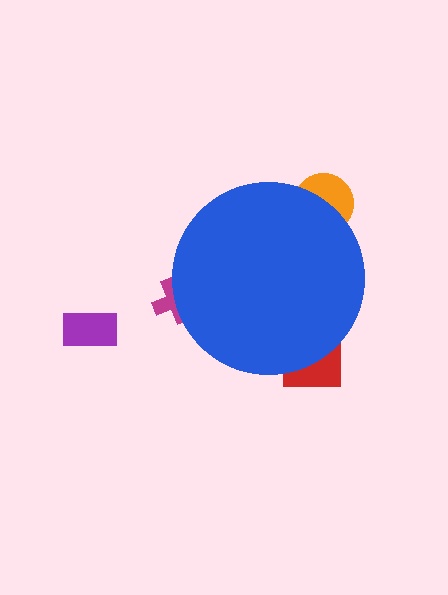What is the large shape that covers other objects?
A blue circle.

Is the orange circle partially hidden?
Yes, the orange circle is partially hidden behind the blue circle.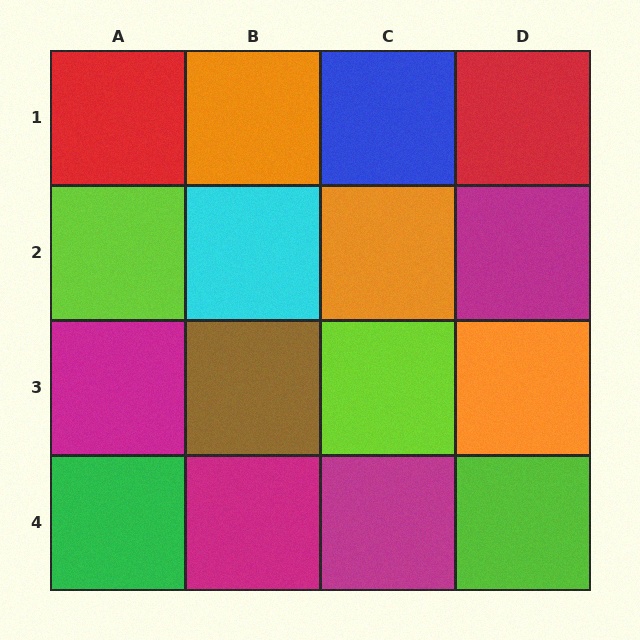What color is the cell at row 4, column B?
Magenta.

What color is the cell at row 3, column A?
Magenta.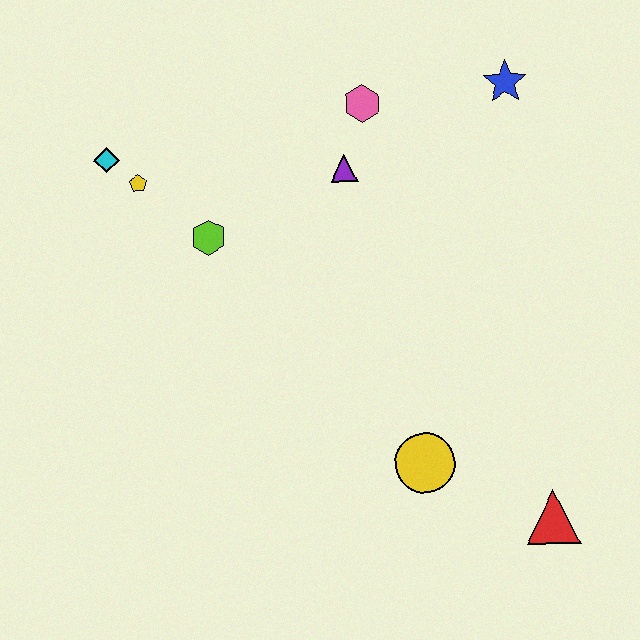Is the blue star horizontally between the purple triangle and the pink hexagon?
No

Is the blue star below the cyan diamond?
No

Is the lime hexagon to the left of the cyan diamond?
No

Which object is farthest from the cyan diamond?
The red triangle is farthest from the cyan diamond.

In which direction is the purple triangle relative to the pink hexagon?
The purple triangle is below the pink hexagon.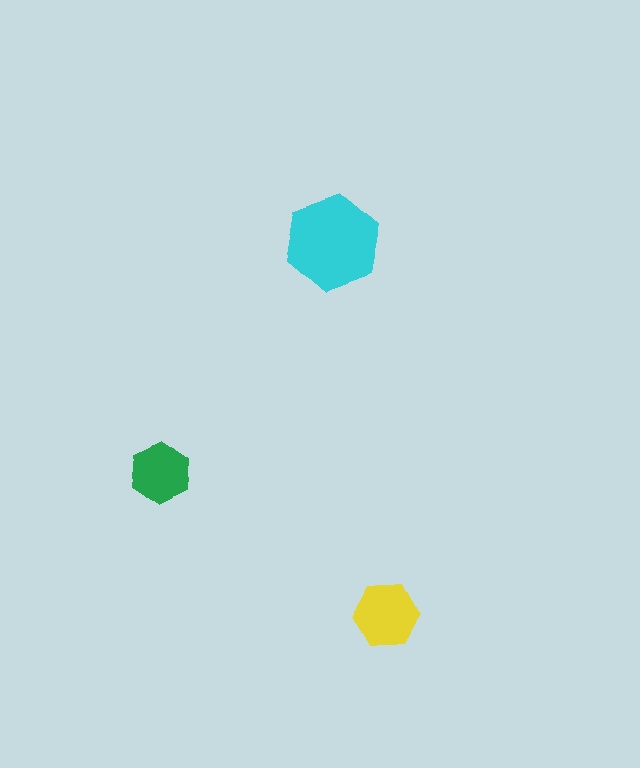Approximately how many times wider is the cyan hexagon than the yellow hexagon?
About 1.5 times wider.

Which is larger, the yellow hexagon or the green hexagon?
The yellow one.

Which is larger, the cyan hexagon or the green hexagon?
The cyan one.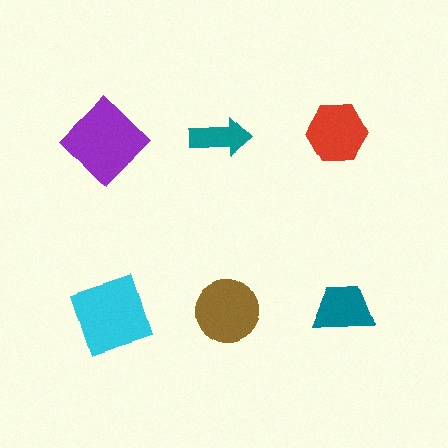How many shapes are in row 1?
3 shapes.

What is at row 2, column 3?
A teal trapezoid.